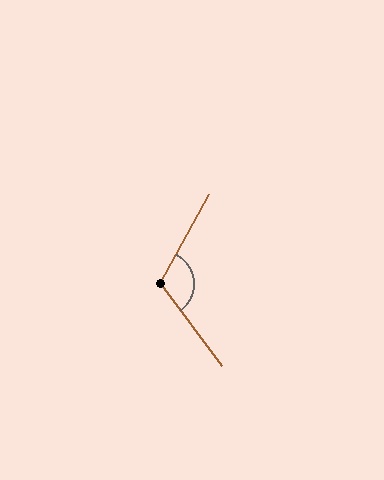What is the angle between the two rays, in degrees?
Approximately 114 degrees.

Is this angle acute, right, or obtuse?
It is obtuse.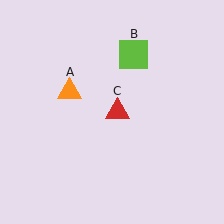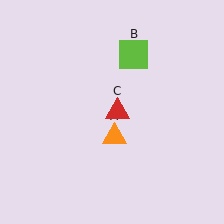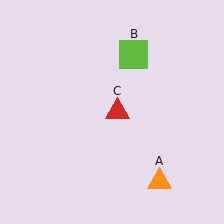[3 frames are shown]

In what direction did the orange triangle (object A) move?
The orange triangle (object A) moved down and to the right.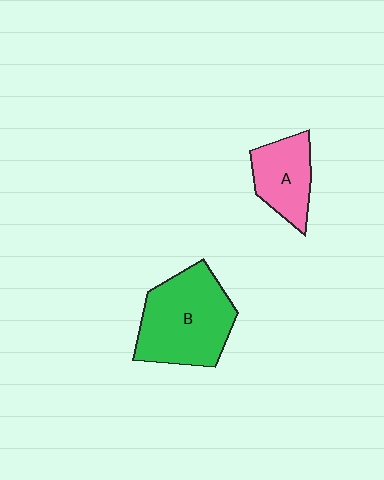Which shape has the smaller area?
Shape A (pink).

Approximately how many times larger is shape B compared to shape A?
Approximately 1.8 times.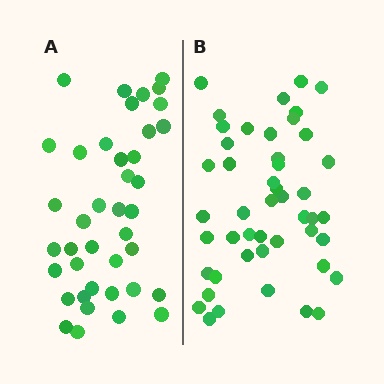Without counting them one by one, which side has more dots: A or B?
Region B (the right region) has more dots.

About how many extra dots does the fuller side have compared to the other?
Region B has roughly 8 or so more dots than region A.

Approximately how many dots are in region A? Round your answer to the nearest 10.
About 40 dots.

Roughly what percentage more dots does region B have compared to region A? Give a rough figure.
About 20% more.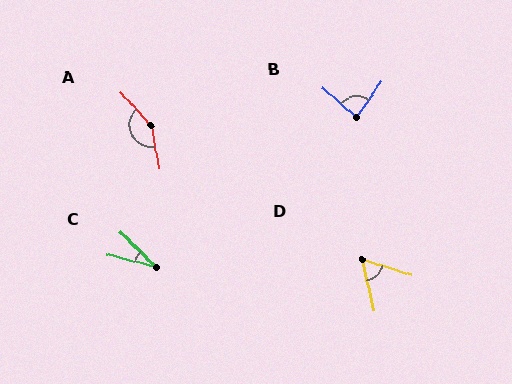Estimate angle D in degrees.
Approximately 59 degrees.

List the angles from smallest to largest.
C (30°), D (59°), B (84°), A (147°).